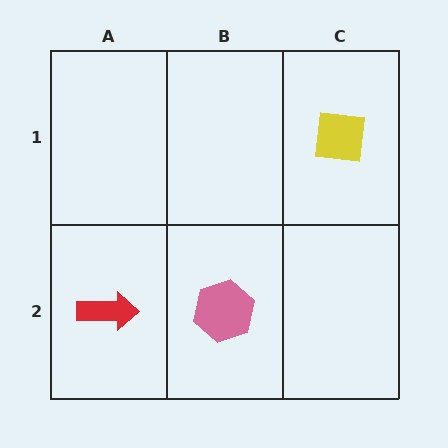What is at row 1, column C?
A yellow square.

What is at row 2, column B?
A pink hexagon.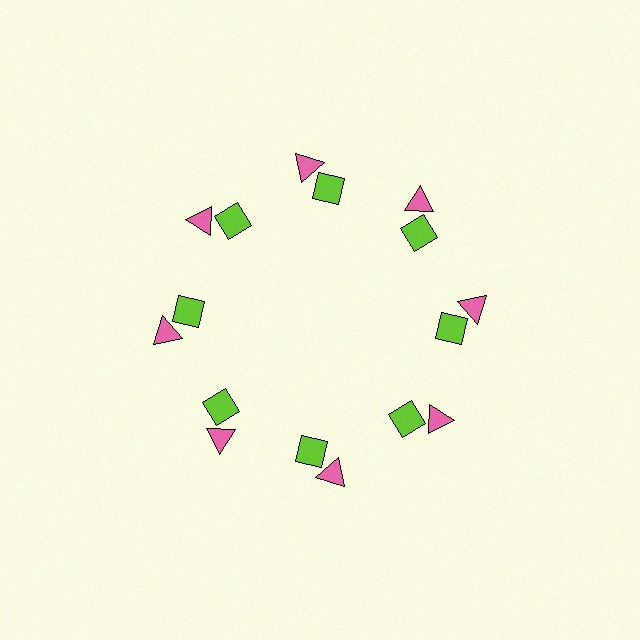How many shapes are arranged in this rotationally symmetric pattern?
There are 16 shapes, arranged in 8 groups of 2.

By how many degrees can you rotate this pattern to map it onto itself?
The pattern maps onto itself every 45 degrees of rotation.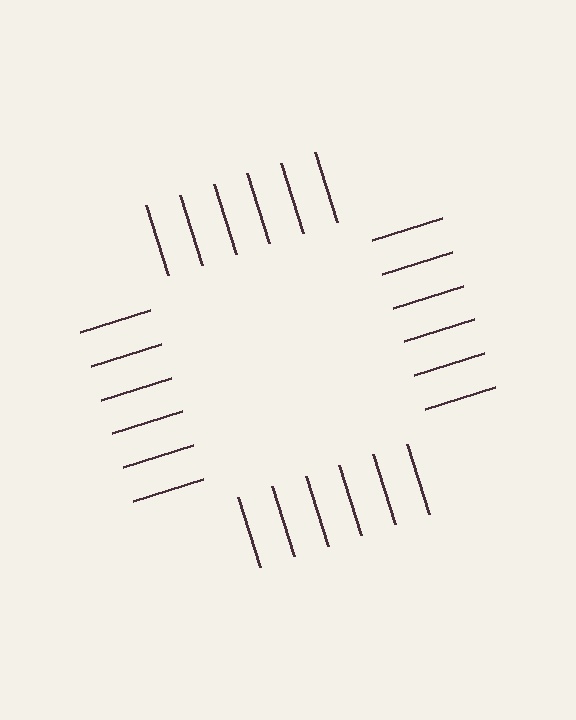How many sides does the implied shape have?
4 sides — the line-ends trace a square.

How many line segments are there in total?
24 — 6 along each of the 4 edges.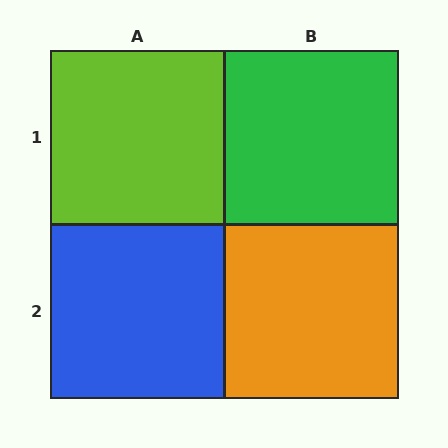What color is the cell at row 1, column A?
Lime.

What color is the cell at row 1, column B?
Green.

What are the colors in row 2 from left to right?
Blue, orange.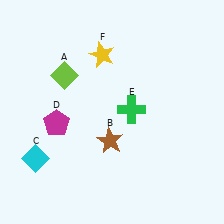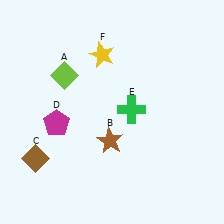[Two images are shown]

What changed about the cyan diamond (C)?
In Image 1, C is cyan. In Image 2, it changed to brown.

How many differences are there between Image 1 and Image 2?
There is 1 difference between the two images.